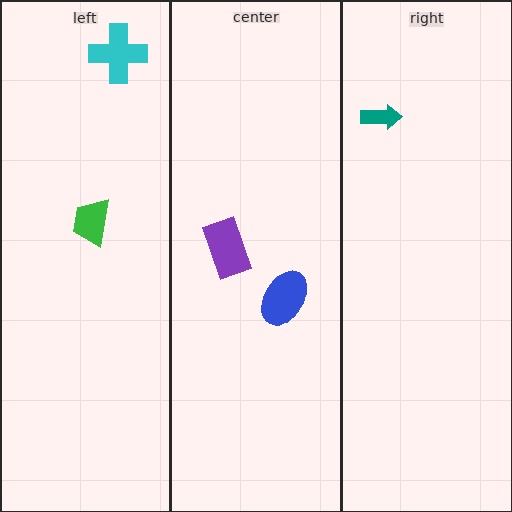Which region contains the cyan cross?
The left region.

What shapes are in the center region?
The blue ellipse, the purple rectangle.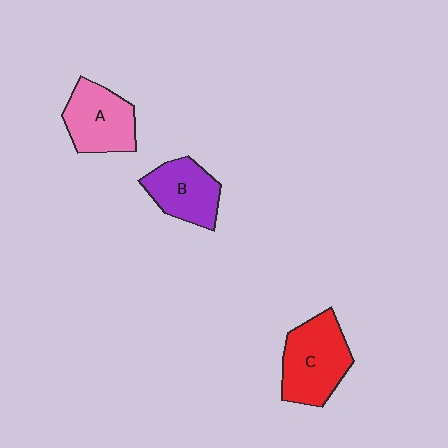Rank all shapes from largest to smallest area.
From largest to smallest: C (red), A (pink), B (purple).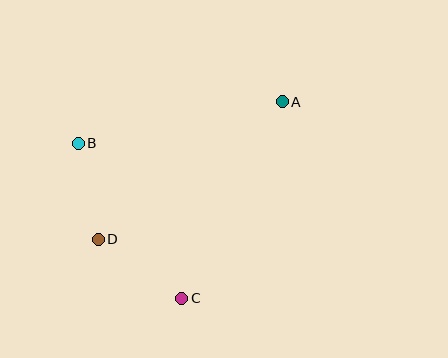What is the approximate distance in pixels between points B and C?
The distance between B and C is approximately 186 pixels.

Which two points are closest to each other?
Points B and D are closest to each other.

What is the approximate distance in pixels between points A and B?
The distance between A and B is approximately 208 pixels.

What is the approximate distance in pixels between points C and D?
The distance between C and D is approximately 102 pixels.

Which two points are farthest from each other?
Points A and D are farthest from each other.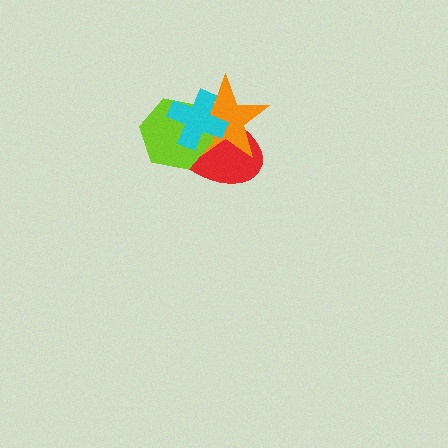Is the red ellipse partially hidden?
Yes, it is partially covered by another shape.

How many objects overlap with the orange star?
3 objects overlap with the orange star.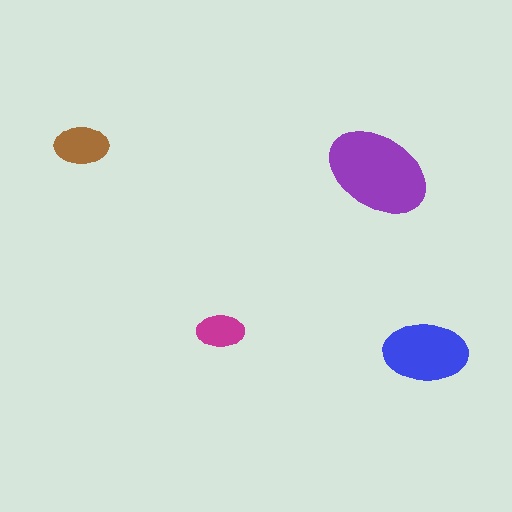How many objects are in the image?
There are 4 objects in the image.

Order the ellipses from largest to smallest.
the purple one, the blue one, the brown one, the magenta one.